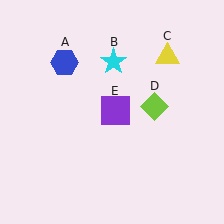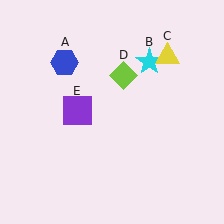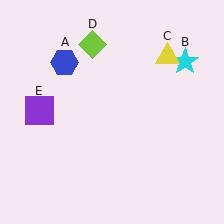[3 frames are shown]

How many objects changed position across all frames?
3 objects changed position: cyan star (object B), lime diamond (object D), purple square (object E).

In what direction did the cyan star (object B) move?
The cyan star (object B) moved right.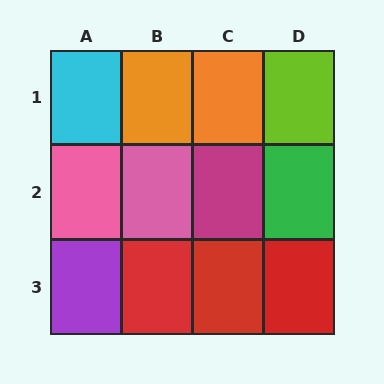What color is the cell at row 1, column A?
Cyan.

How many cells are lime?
1 cell is lime.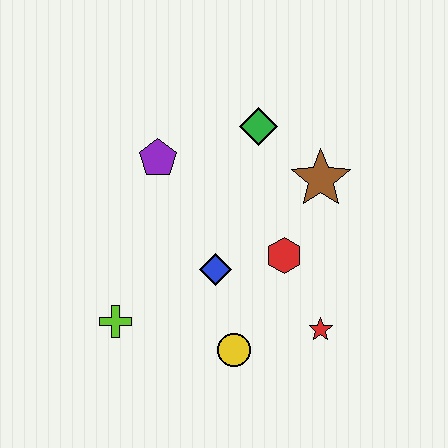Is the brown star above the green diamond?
No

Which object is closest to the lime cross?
The blue diamond is closest to the lime cross.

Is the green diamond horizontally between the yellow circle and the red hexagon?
Yes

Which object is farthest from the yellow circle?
The green diamond is farthest from the yellow circle.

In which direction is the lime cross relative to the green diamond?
The lime cross is below the green diamond.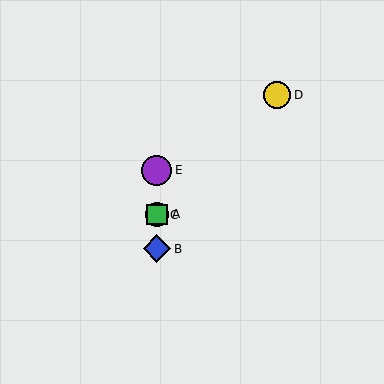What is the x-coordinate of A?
Object A is at x≈157.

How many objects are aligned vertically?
4 objects (A, B, C, E) are aligned vertically.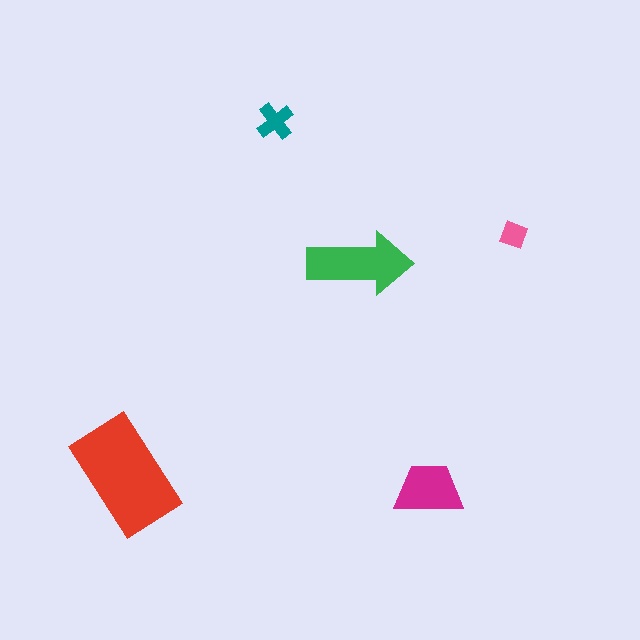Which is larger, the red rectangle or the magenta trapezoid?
The red rectangle.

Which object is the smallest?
The pink diamond.